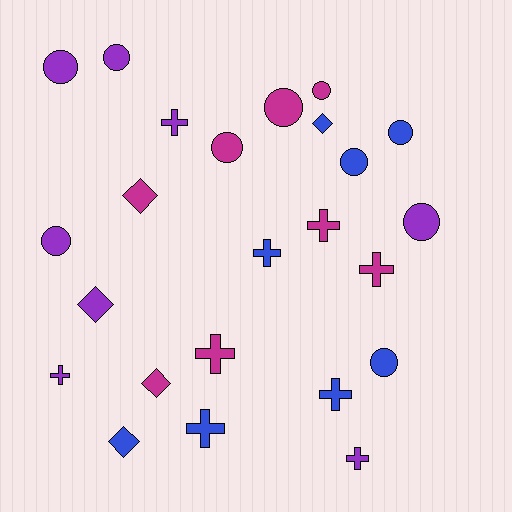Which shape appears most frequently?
Circle, with 10 objects.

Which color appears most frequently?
Magenta, with 8 objects.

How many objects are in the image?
There are 24 objects.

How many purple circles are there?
There are 4 purple circles.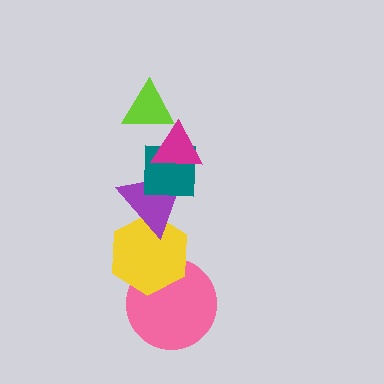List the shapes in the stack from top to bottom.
From top to bottom: the lime triangle, the magenta triangle, the teal square, the purple triangle, the yellow hexagon, the pink circle.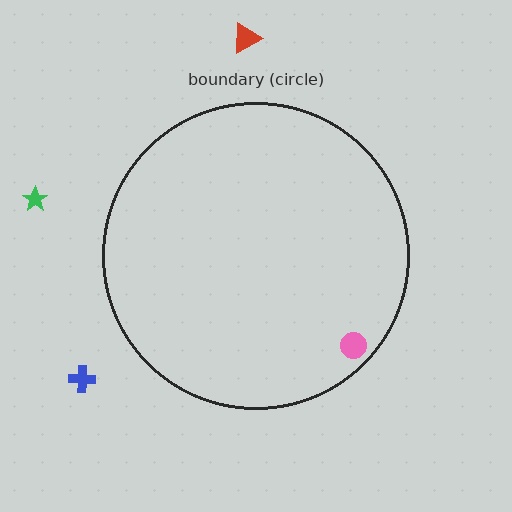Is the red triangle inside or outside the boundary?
Outside.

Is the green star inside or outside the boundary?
Outside.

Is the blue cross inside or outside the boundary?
Outside.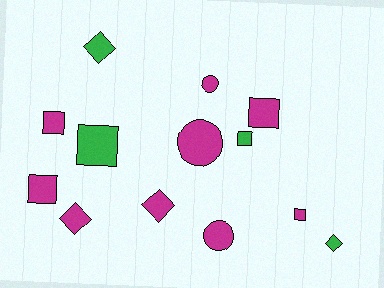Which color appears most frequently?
Magenta, with 9 objects.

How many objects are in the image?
There are 13 objects.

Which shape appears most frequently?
Square, with 6 objects.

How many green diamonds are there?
There are 2 green diamonds.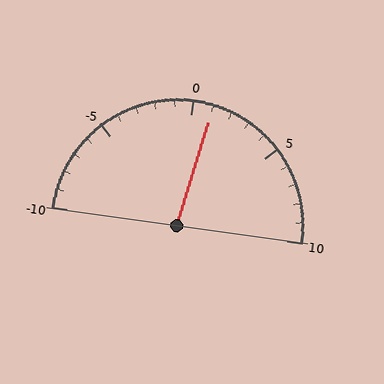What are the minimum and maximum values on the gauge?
The gauge ranges from -10 to 10.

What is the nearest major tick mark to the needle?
The nearest major tick mark is 0.